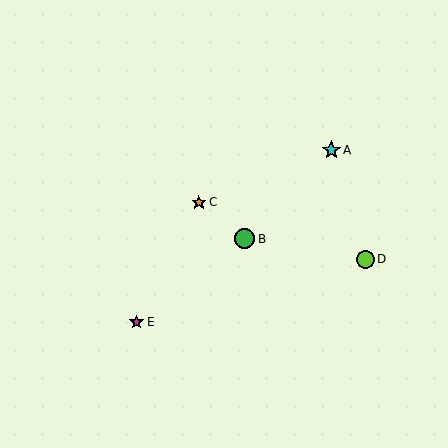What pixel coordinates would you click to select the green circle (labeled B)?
Click at (245, 239) to select the green circle B.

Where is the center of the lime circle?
The center of the lime circle is at (365, 259).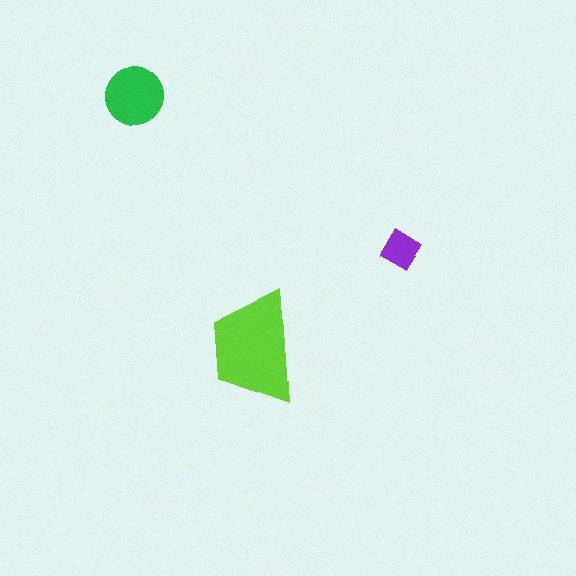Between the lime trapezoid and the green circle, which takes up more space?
The lime trapezoid.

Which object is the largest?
The lime trapezoid.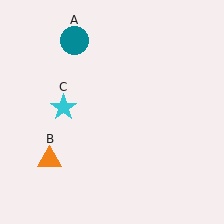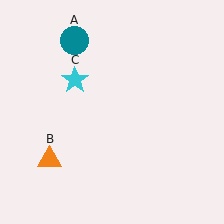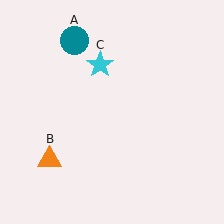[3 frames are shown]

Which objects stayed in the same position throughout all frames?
Teal circle (object A) and orange triangle (object B) remained stationary.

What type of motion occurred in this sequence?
The cyan star (object C) rotated clockwise around the center of the scene.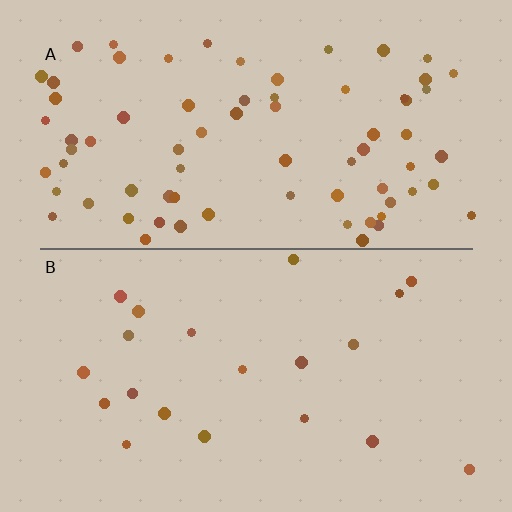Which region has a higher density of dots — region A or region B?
A (the top).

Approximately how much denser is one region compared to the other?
Approximately 3.6× — region A over region B.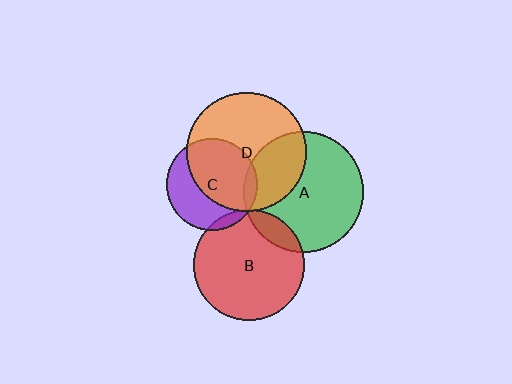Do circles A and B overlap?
Yes.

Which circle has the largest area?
Circle A (green).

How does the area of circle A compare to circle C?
Approximately 1.7 times.